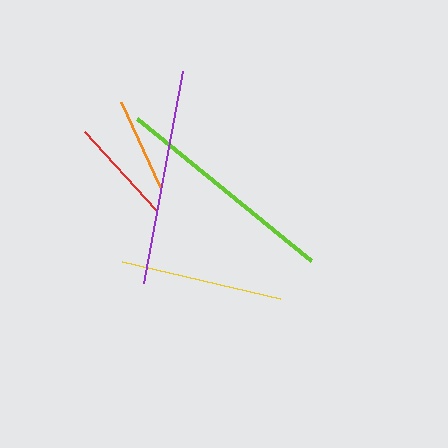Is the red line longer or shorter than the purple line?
The purple line is longer than the red line.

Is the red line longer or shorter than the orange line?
The red line is longer than the orange line.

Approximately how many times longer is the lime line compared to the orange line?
The lime line is approximately 2.4 times the length of the orange line.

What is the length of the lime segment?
The lime segment is approximately 224 pixels long.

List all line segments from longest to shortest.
From longest to shortest: lime, purple, yellow, red, orange.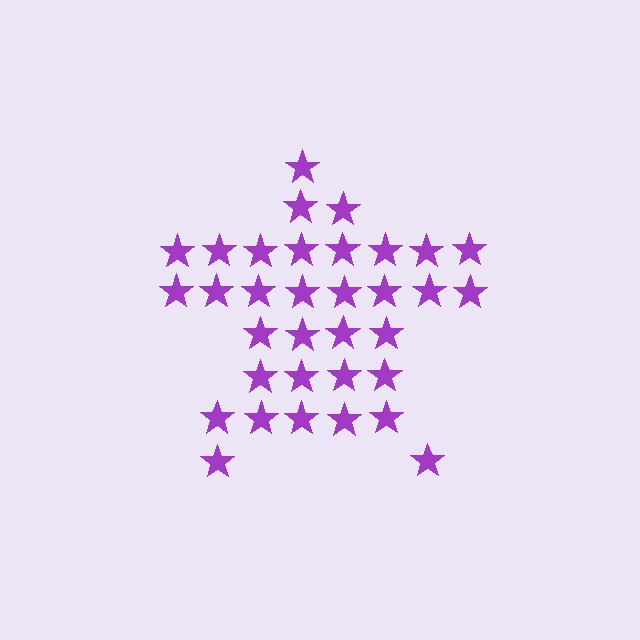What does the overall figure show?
The overall figure shows a star.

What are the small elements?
The small elements are stars.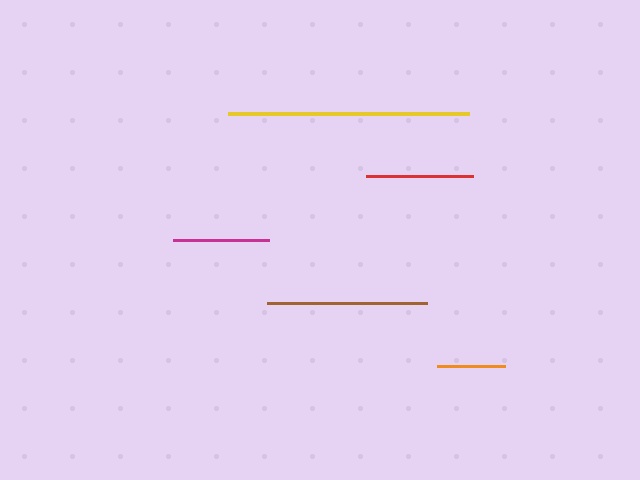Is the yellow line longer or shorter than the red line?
The yellow line is longer than the red line.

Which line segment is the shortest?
The orange line is the shortest at approximately 68 pixels.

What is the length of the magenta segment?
The magenta segment is approximately 96 pixels long.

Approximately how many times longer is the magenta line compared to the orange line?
The magenta line is approximately 1.4 times the length of the orange line.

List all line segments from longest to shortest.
From longest to shortest: yellow, brown, red, magenta, orange.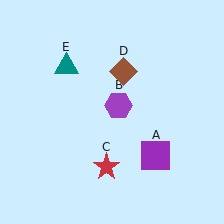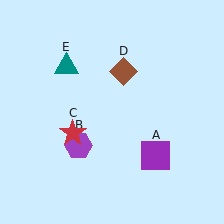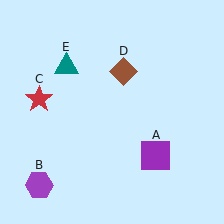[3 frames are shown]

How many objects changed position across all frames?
2 objects changed position: purple hexagon (object B), red star (object C).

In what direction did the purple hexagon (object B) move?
The purple hexagon (object B) moved down and to the left.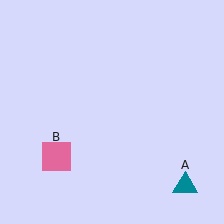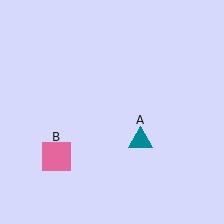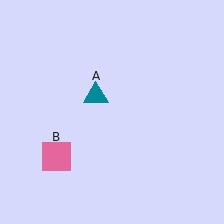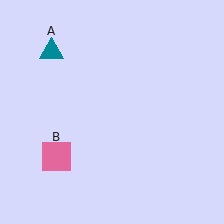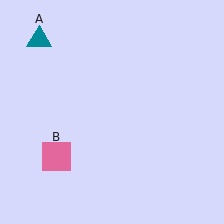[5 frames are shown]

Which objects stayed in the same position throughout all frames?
Pink square (object B) remained stationary.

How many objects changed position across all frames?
1 object changed position: teal triangle (object A).